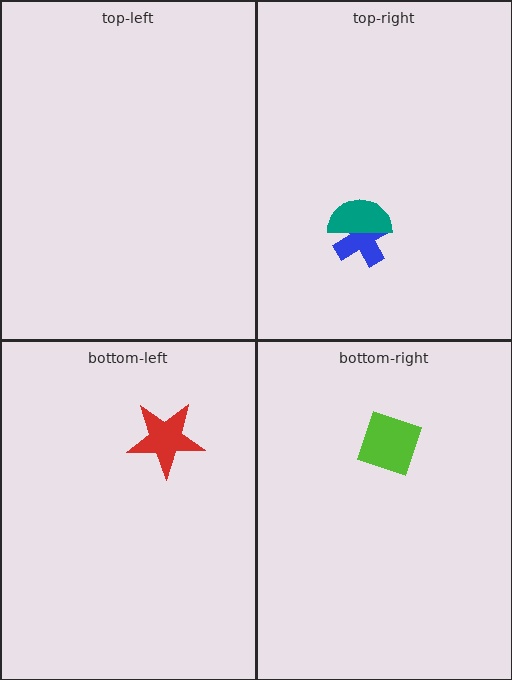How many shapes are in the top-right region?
2.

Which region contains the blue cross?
The top-right region.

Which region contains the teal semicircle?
The top-right region.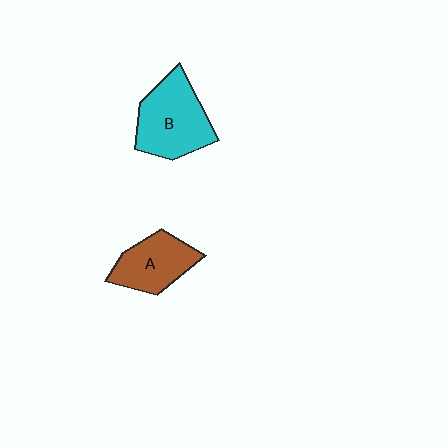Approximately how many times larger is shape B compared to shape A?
Approximately 1.3 times.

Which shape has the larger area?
Shape B (cyan).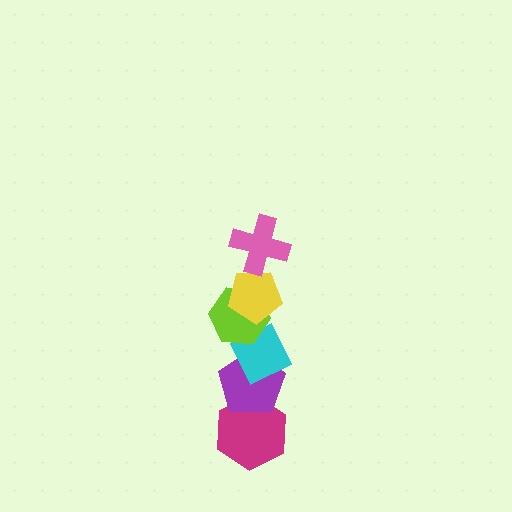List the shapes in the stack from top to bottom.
From top to bottom: the pink cross, the yellow pentagon, the lime hexagon, the cyan diamond, the purple pentagon, the magenta hexagon.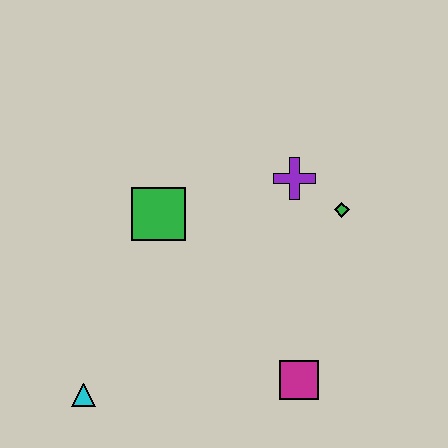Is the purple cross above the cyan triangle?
Yes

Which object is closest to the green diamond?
The purple cross is closest to the green diamond.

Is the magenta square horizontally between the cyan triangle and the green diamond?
Yes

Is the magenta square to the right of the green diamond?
No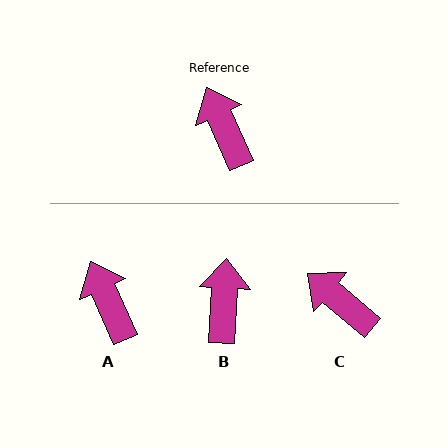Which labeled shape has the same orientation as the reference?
A.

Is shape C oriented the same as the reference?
No, it is off by about 26 degrees.